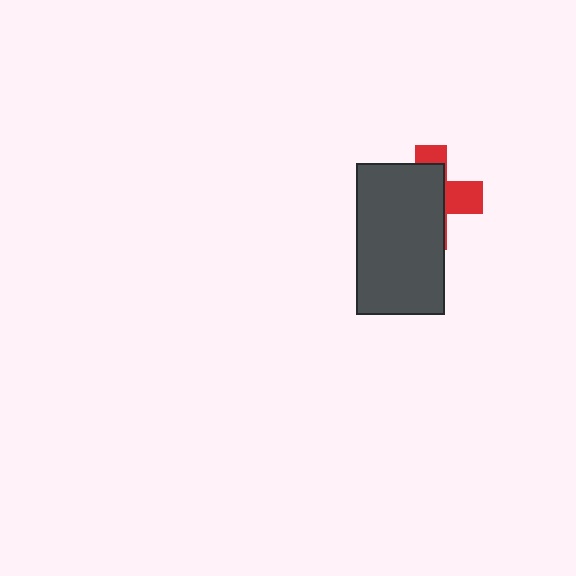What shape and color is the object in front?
The object in front is a dark gray rectangle.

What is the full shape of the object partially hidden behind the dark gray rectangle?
The partially hidden object is a red cross.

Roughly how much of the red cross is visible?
A small part of it is visible (roughly 33%).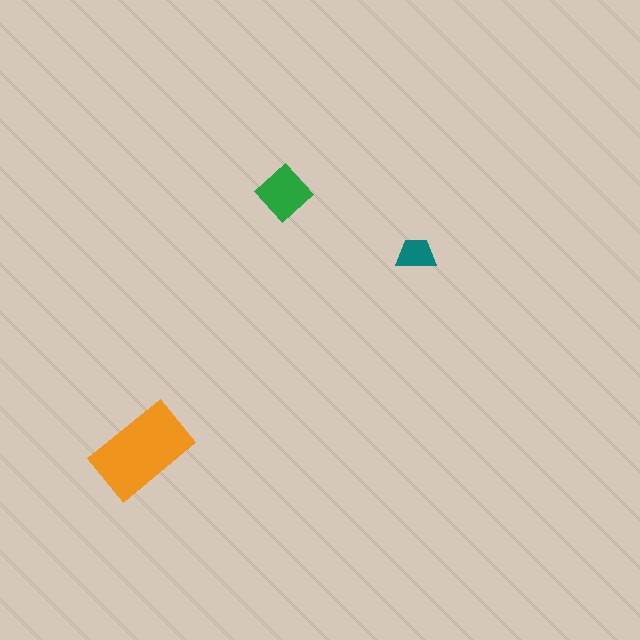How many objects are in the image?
There are 3 objects in the image.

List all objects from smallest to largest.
The teal trapezoid, the green diamond, the orange rectangle.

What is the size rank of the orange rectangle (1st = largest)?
1st.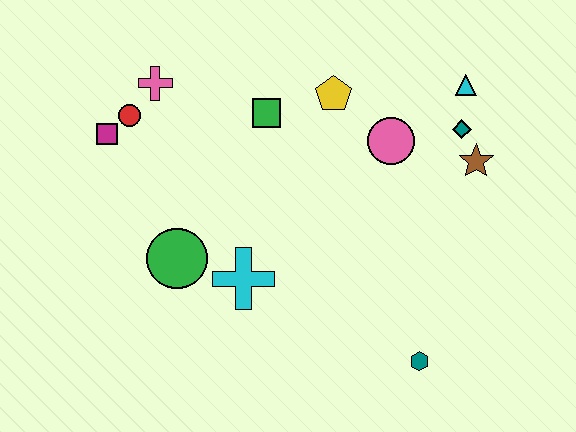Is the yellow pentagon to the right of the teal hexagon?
No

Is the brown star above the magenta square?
No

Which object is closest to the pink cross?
The red circle is closest to the pink cross.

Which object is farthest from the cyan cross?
The cyan triangle is farthest from the cyan cross.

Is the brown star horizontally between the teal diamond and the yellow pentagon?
No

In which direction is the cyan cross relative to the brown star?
The cyan cross is to the left of the brown star.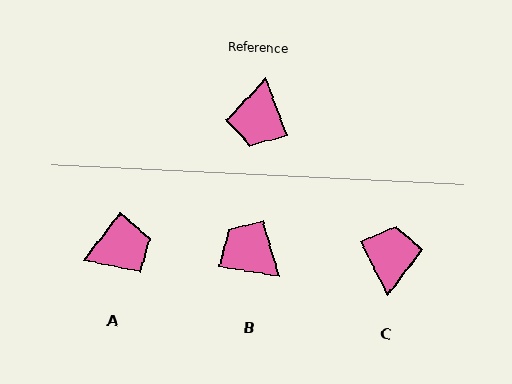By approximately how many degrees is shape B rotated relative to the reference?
Approximately 119 degrees clockwise.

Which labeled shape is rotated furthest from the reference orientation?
C, about 173 degrees away.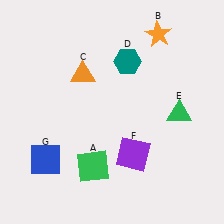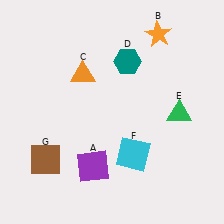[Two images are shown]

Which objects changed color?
A changed from green to purple. F changed from purple to cyan. G changed from blue to brown.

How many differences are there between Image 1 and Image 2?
There are 3 differences between the two images.